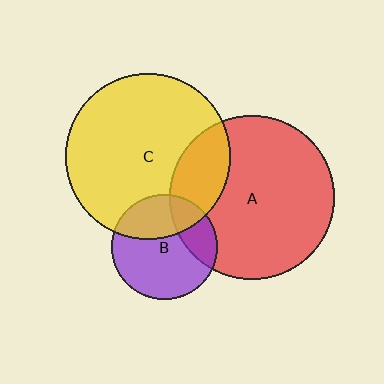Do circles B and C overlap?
Yes.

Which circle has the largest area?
Circle C (yellow).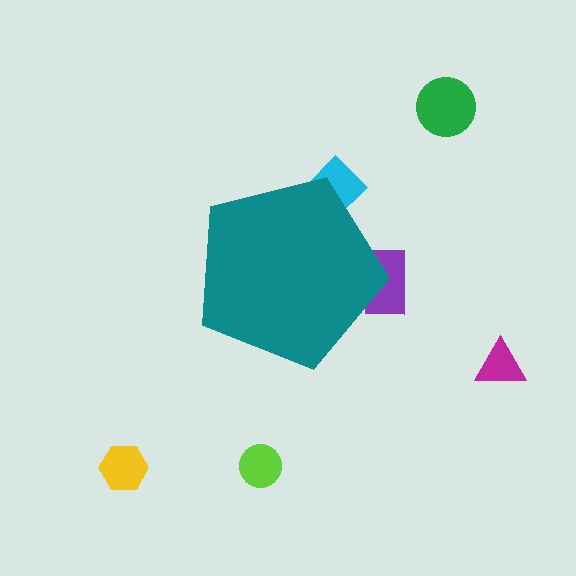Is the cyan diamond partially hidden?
Yes, the cyan diamond is partially hidden behind the teal pentagon.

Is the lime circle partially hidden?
No, the lime circle is fully visible.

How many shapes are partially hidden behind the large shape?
2 shapes are partially hidden.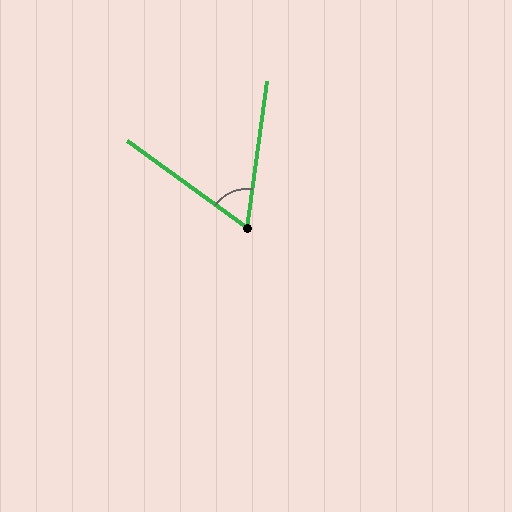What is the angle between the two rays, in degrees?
Approximately 62 degrees.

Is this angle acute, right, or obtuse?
It is acute.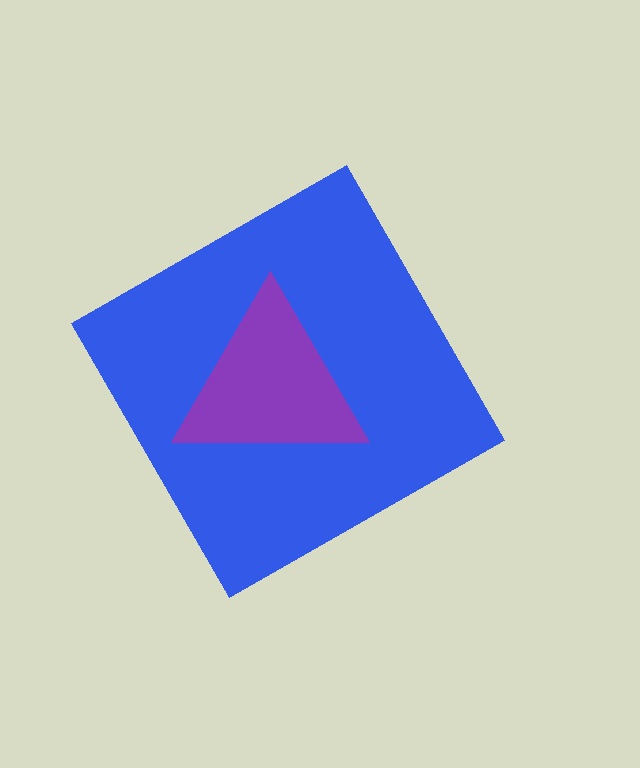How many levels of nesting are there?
2.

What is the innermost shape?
The purple triangle.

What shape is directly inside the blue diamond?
The purple triangle.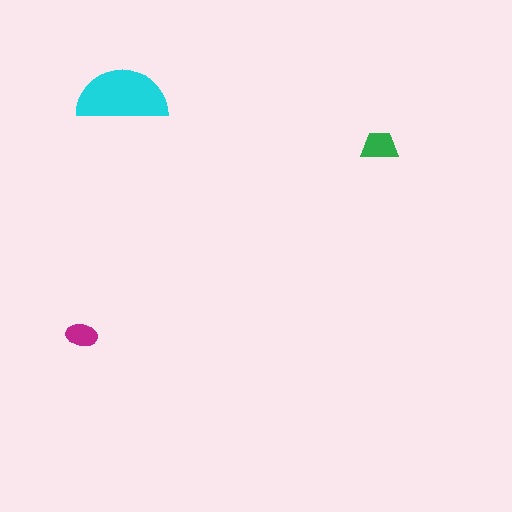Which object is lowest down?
The magenta ellipse is bottommost.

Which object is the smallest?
The magenta ellipse.